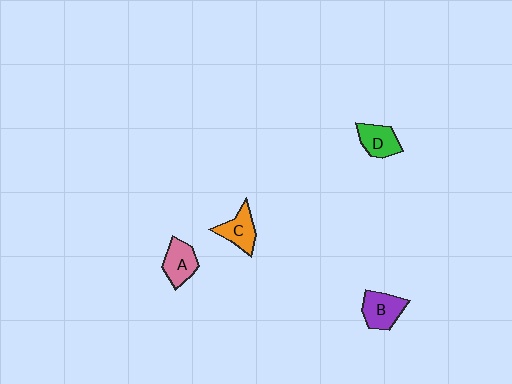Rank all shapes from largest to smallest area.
From largest to smallest: B (purple), A (pink), C (orange), D (green).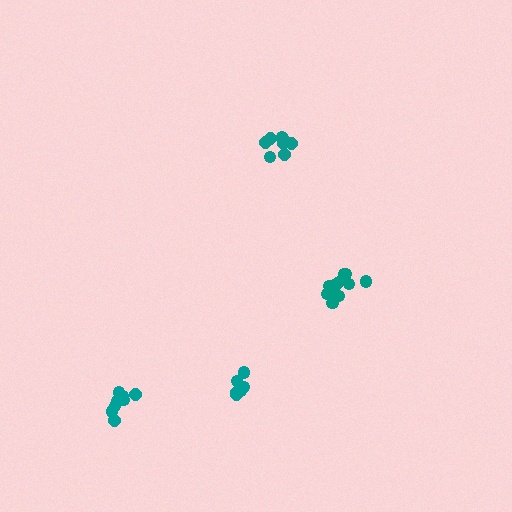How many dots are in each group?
Group 1: 6 dots, Group 2: 8 dots, Group 3: 8 dots, Group 4: 12 dots (34 total).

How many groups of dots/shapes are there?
There are 4 groups.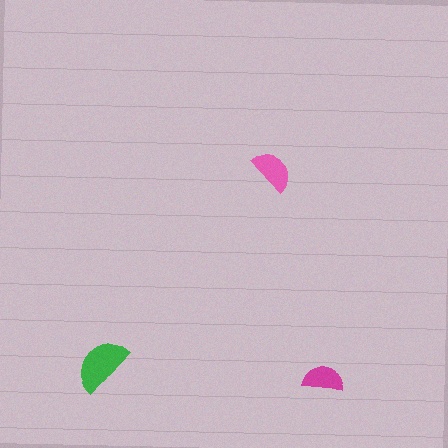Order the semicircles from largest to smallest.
the green one, the pink one, the magenta one.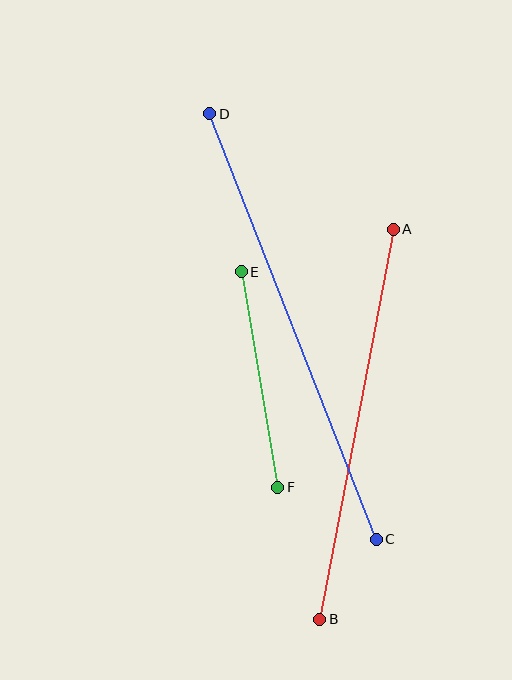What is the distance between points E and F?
The distance is approximately 218 pixels.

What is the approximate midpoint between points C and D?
The midpoint is at approximately (293, 327) pixels.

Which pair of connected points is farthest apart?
Points C and D are farthest apart.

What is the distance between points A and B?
The distance is approximately 397 pixels.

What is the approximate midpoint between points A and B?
The midpoint is at approximately (357, 424) pixels.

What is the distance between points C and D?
The distance is approximately 457 pixels.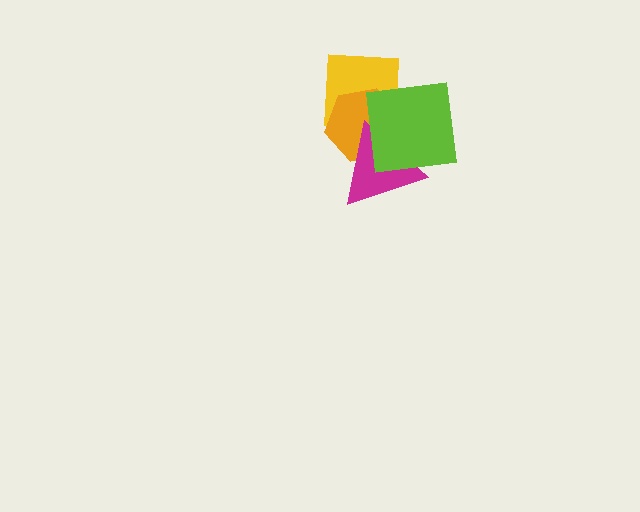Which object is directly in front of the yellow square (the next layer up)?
The orange hexagon is directly in front of the yellow square.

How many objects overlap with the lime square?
3 objects overlap with the lime square.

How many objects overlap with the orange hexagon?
3 objects overlap with the orange hexagon.